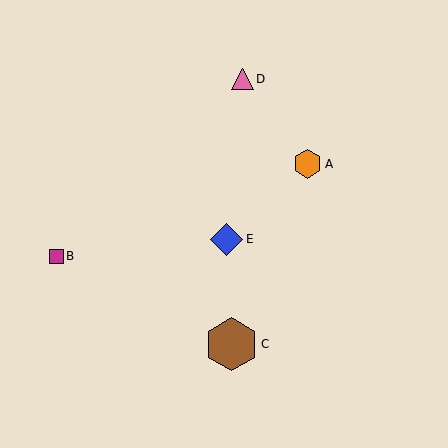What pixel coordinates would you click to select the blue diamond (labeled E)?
Click at (226, 239) to select the blue diamond E.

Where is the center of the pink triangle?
The center of the pink triangle is at (242, 79).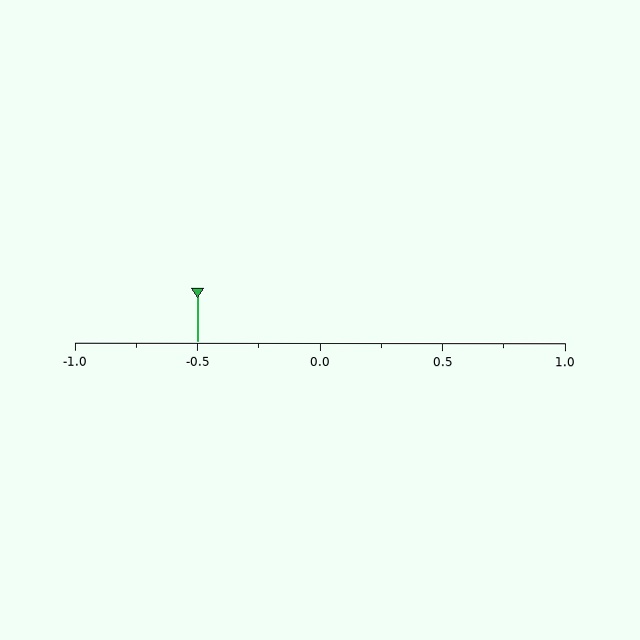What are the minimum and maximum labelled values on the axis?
The axis runs from -1.0 to 1.0.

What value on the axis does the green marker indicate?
The marker indicates approximately -0.5.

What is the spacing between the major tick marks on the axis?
The major ticks are spaced 0.5 apart.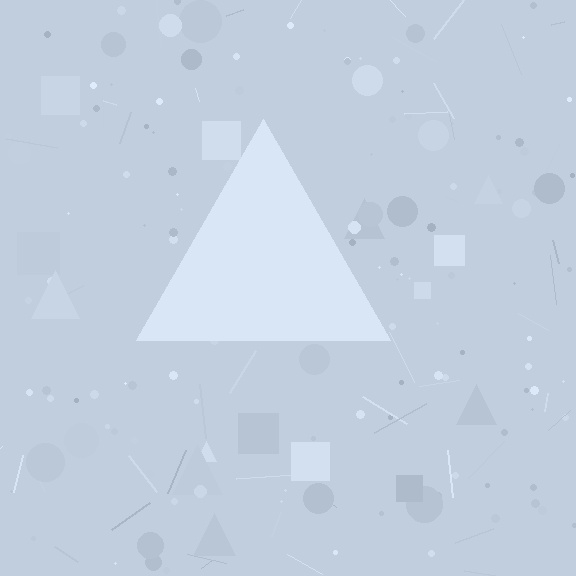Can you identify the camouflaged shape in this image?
The camouflaged shape is a triangle.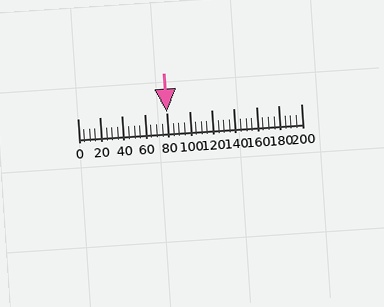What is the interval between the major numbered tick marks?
The major tick marks are spaced 20 units apart.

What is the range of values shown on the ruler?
The ruler shows values from 0 to 200.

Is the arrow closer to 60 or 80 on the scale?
The arrow is closer to 80.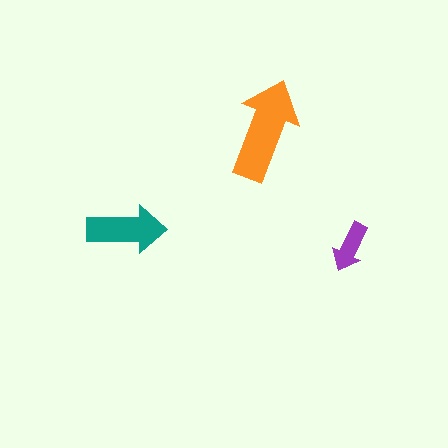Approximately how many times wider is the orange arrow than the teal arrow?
About 1.5 times wider.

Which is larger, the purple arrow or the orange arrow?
The orange one.